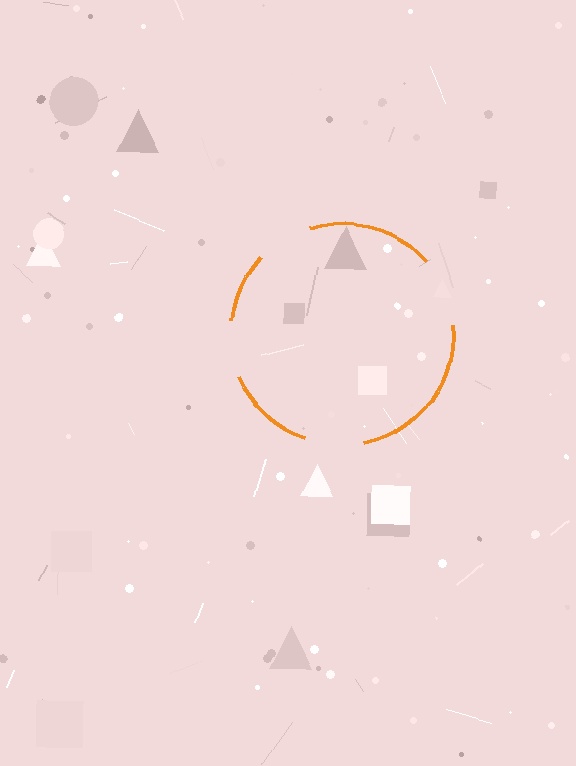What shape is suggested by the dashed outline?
The dashed outline suggests a circle.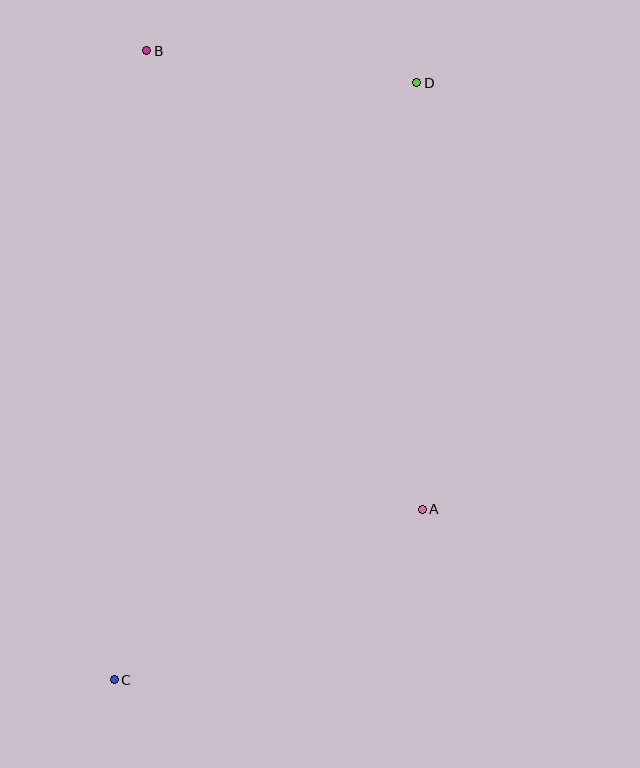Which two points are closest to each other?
Points B and D are closest to each other.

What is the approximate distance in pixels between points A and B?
The distance between A and B is approximately 535 pixels.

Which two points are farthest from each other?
Points C and D are farthest from each other.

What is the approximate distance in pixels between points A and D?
The distance between A and D is approximately 427 pixels.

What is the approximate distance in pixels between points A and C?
The distance between A and C is approximately 352 pixels.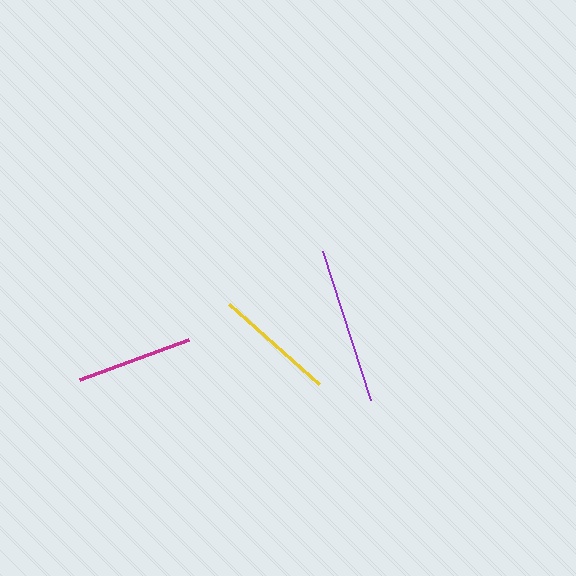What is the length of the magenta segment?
The magenta segment is approximately 116 pixels long.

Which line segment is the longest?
The purple line is the longest at approximately 157 pixels.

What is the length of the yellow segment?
The yellow segment is approximately 121 pixels long.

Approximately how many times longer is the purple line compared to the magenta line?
The purple line is approximately 1.4 times the length of the magenta line.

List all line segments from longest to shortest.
From longest to shortest: purple, yellow, magenta.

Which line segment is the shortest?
The magenta line is the shortest at approximately 116 pixels.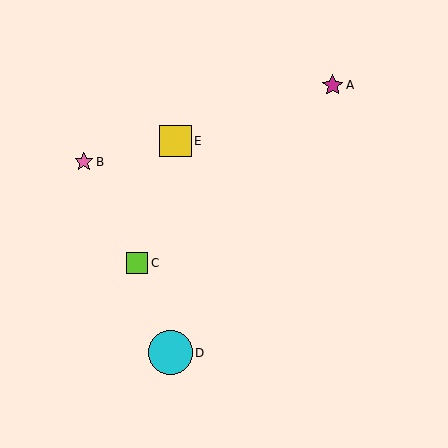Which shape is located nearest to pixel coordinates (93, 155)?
The pink star (labeled B) at (84, 162) is nearest to that location.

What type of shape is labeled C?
Shape C is a lime square.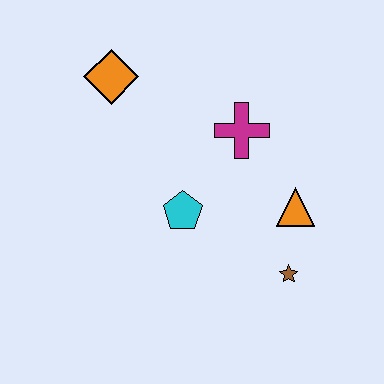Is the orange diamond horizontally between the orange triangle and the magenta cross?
No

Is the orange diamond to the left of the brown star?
Yes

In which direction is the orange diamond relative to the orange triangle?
The orange diamond is to the left of the orange triangle.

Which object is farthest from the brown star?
The orange diamond is farthest from the brown star.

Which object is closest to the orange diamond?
The magenta cross is closest to the orange diamond.